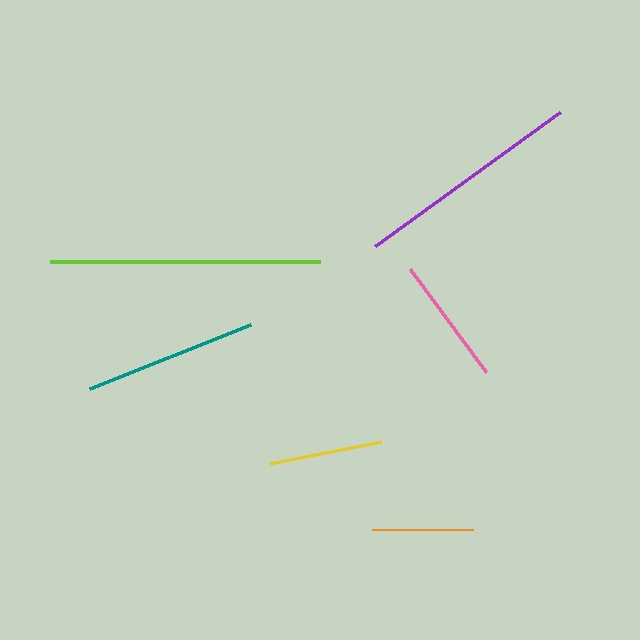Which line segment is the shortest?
The orange line is the shortest at approximately 100 pixels.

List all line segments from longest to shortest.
From longest to shortest: lime, purple, teal, pink, yellow, orange.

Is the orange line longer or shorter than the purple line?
The purple line is longer than the orange line.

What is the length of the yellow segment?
The yellow segment is approximately 114 pixels long.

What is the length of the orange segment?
The orange segment is approximately 100 pixels long.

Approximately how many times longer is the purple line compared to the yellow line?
The purple line is approximately 2.0 times the length of the yellow line.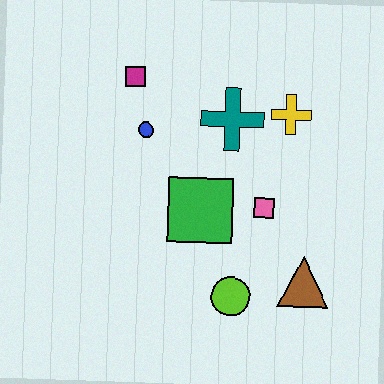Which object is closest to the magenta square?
The blue circle is closest to the magenta square.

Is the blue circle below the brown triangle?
No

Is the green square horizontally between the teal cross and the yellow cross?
No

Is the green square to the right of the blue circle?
Yes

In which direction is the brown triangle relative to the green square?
The brown triangle is to the right of the green square.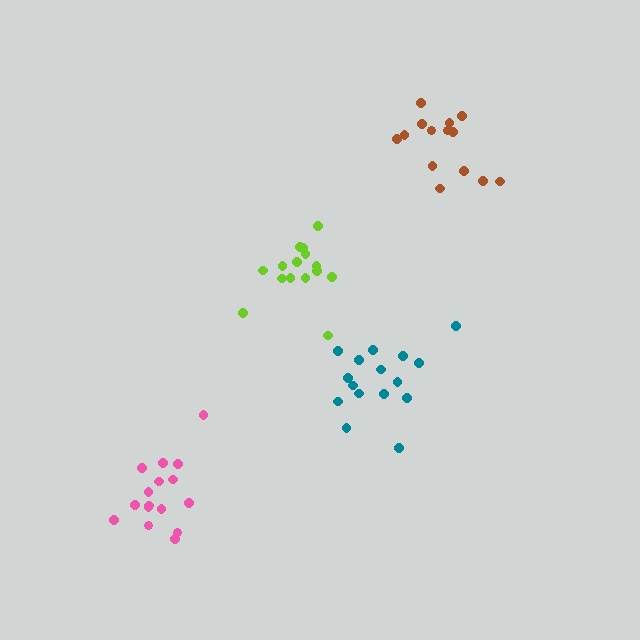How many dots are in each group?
Group 1: 16 dots, Group 2: 14 dots, Group 3: 15 dots, Group 4: 17 dots (62 total).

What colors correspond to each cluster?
The clusters are colored: teal, brown, lime, pink.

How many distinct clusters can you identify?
There are 4 distinct clusters.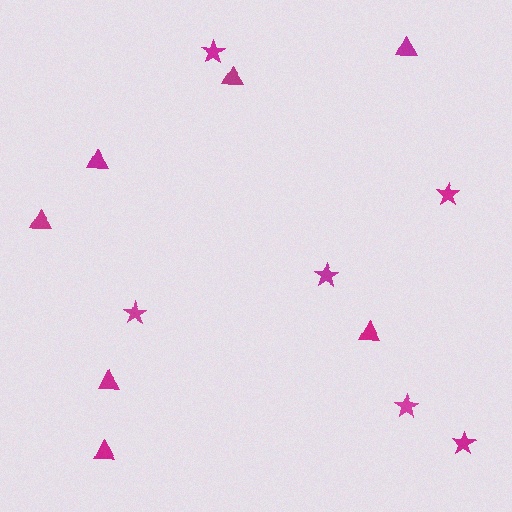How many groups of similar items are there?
There are 2 groups: one group of triangles (7) and one group of stars (6).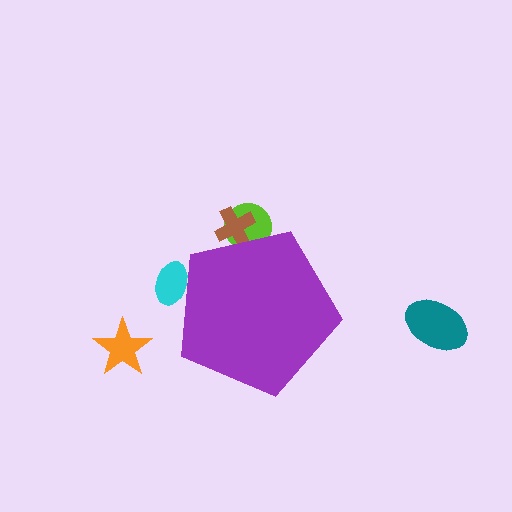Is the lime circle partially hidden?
Yes, the lime circle is partially hidden behind the purple pentagon.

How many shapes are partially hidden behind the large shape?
3 shapes are partially hidden.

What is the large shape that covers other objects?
A purple pentagon.